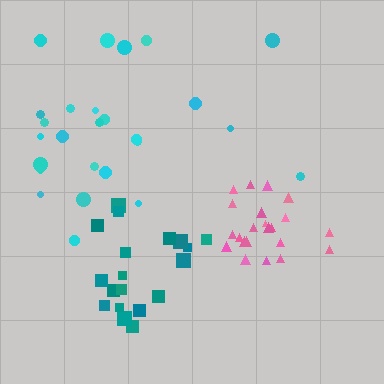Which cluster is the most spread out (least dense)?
Cyan.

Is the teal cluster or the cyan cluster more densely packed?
Teal.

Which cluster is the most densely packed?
Pink.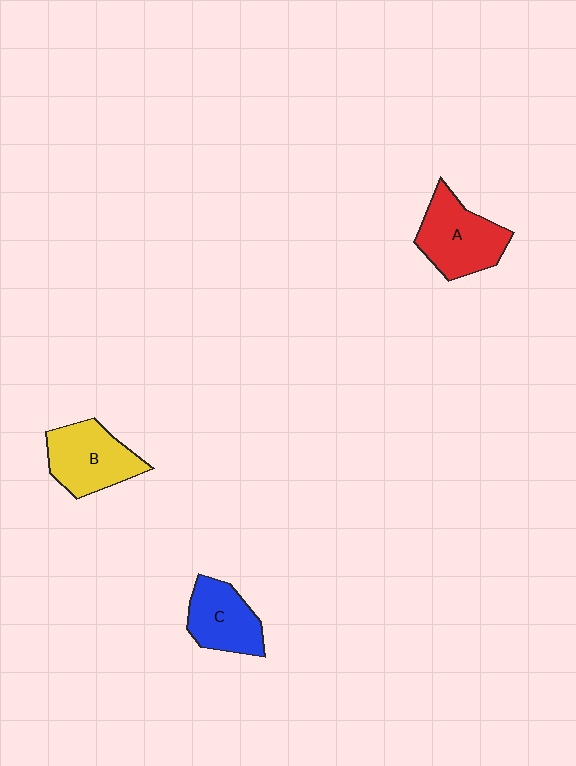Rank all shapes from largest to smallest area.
From largest to smallest: A (red), B (yellow), C (blue).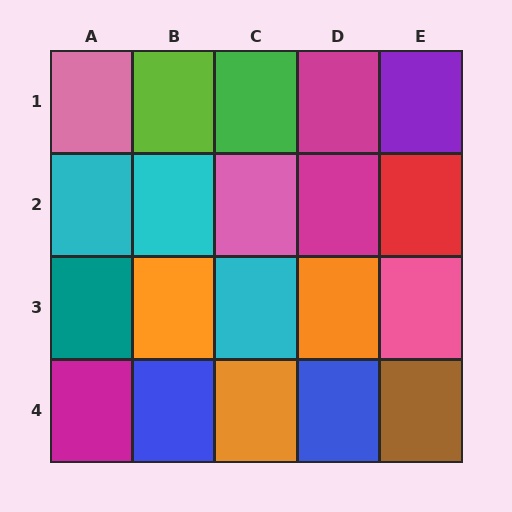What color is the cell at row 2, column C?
Pink.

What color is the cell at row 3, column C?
Cyan.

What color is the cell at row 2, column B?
Cyan.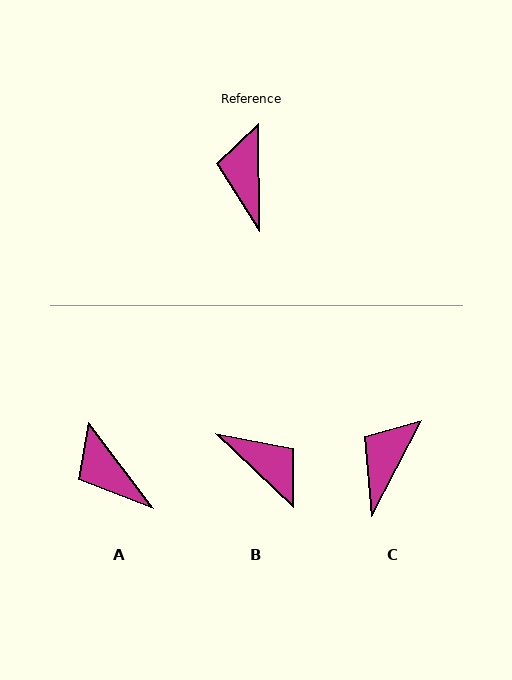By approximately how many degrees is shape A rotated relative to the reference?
Approximately 36 degrees counter-clockwise.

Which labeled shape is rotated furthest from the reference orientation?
B, about 134 degrees away.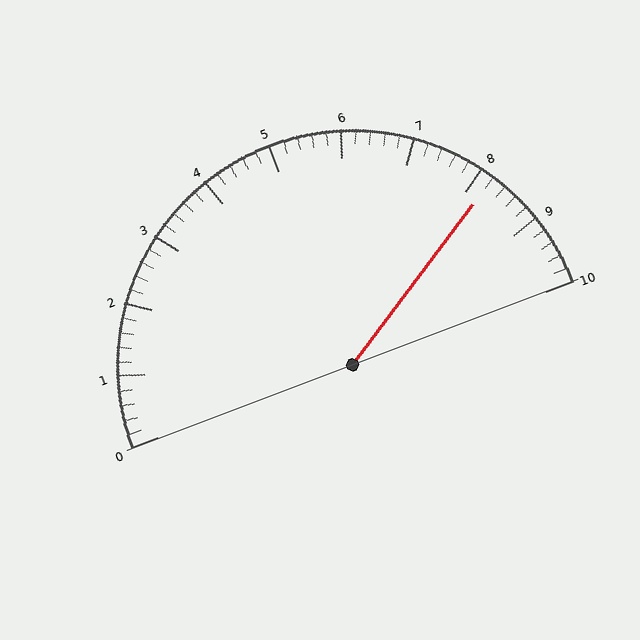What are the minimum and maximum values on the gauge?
The gauge ranges from 0 to 10.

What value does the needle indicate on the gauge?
The needle indicates approximately 8.2.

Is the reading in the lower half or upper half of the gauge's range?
The reading is in the upper half of the range (0 to 10).